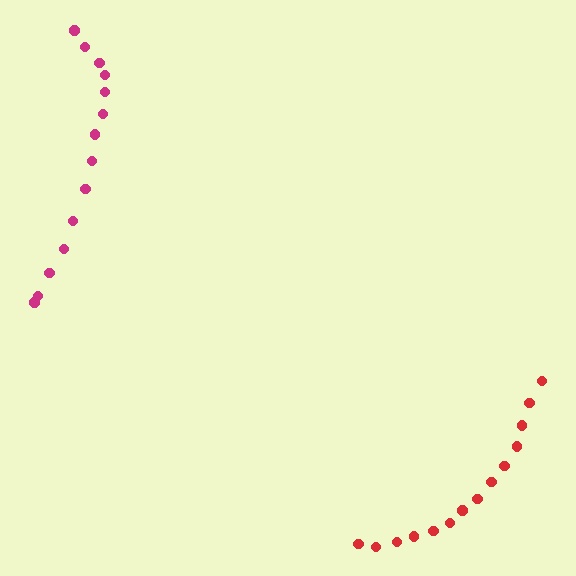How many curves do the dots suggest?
There are 2 distinct paths.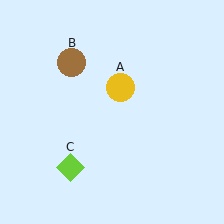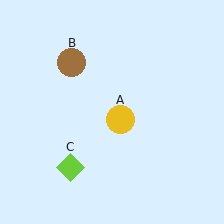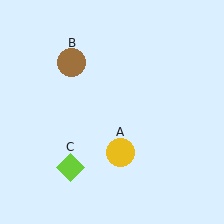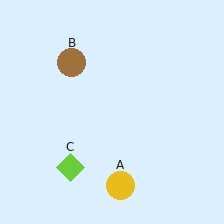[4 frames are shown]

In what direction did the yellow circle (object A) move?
The yellow circle (object A) moved down.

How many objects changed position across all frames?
1 object changed position: yellow circle (object A).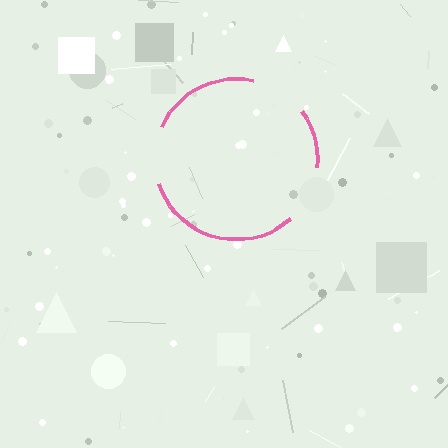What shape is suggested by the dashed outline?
The dashed outline suggests a circle.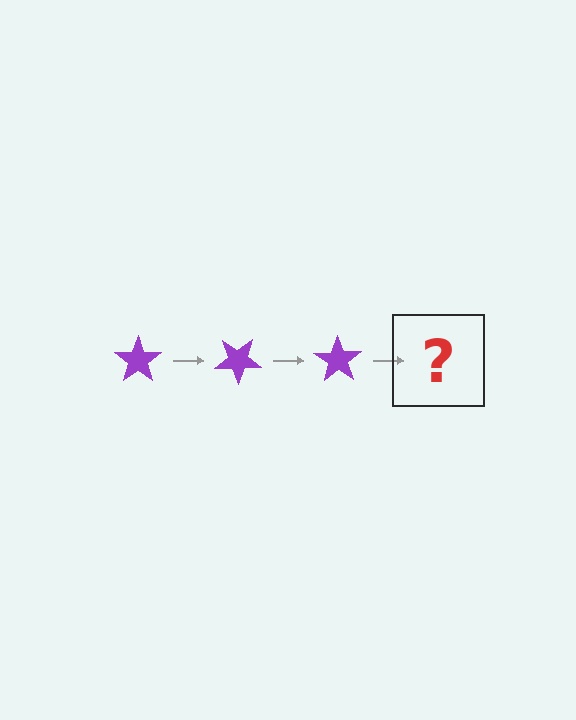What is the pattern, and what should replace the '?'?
The pattern is that the star rotates 35 degrees each step. The '?' should be a purple star rotated 105 degrees.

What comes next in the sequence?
The next element should be a purple star rotated 105 degrees.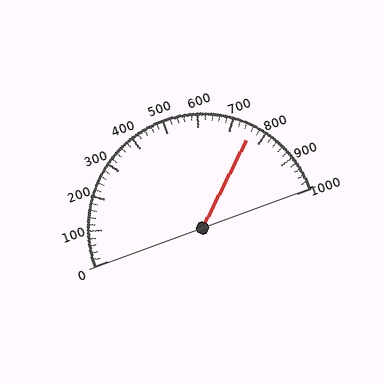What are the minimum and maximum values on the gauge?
The gauge ranges from 0 to 1000.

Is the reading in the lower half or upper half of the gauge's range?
The reading is in the upper half of the range (0 to 1000).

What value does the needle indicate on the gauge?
The needle indicates approximately 760.